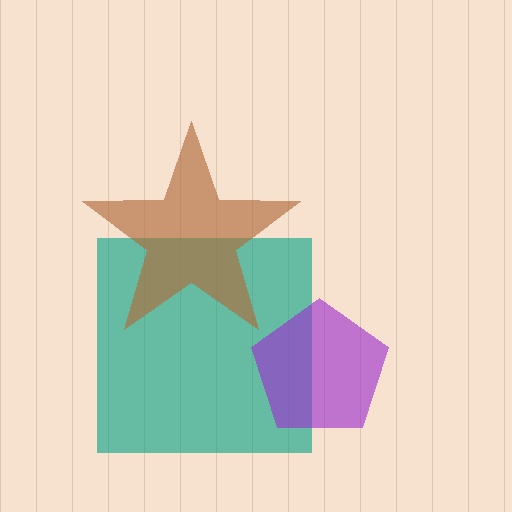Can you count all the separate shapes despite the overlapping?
Yes, there are 3 separate shapes.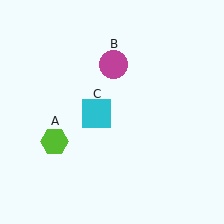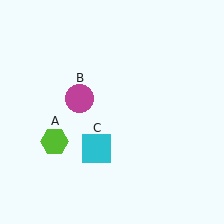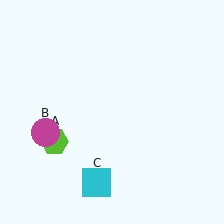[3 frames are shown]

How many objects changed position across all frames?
2 objects changed position: magenta circle (object B), cyan square (object C).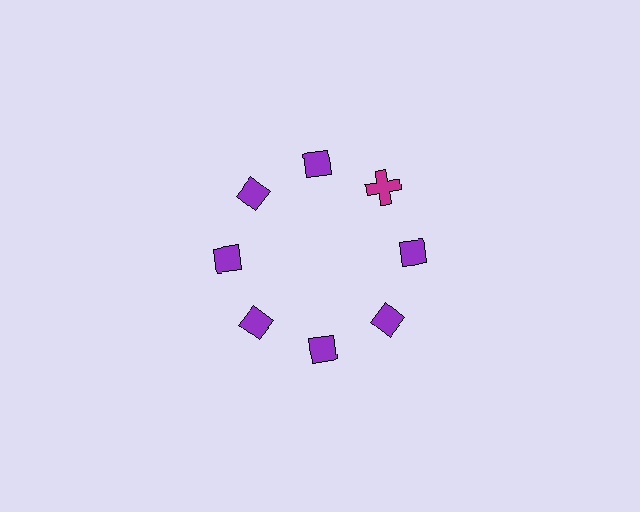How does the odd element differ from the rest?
It differs in both color (magenta instead of purple) and shape (cross instead of diamond).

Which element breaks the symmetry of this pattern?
The magenta cross at roughly the 2 o'clock position breaks the symmetry. All other shapes are purple diamonds.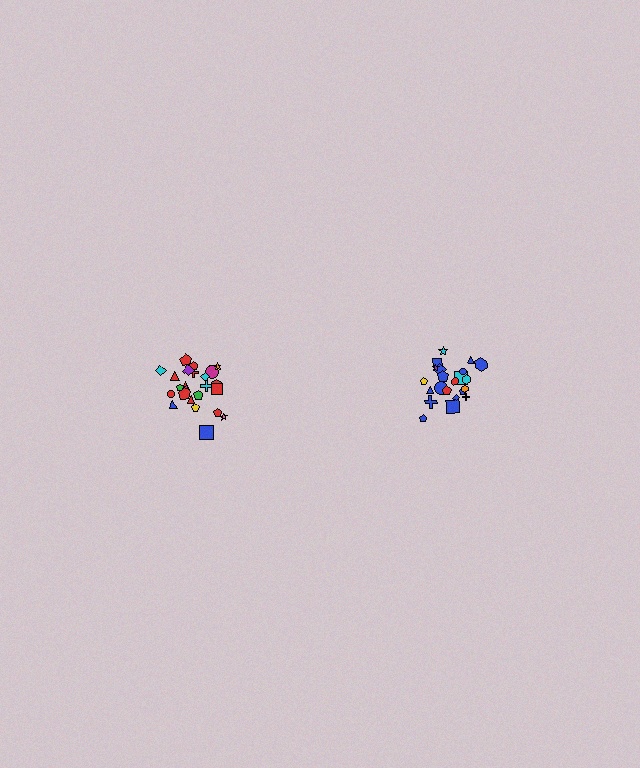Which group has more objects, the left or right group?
The left group.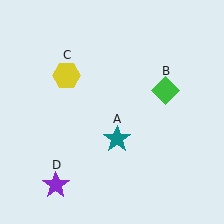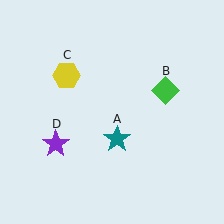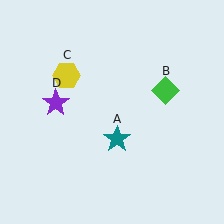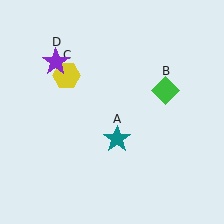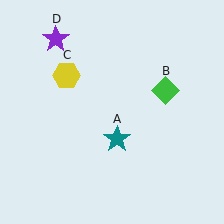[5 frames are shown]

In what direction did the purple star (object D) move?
The purple star (object D) moved up.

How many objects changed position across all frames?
1 object changed position: purple star (object D).